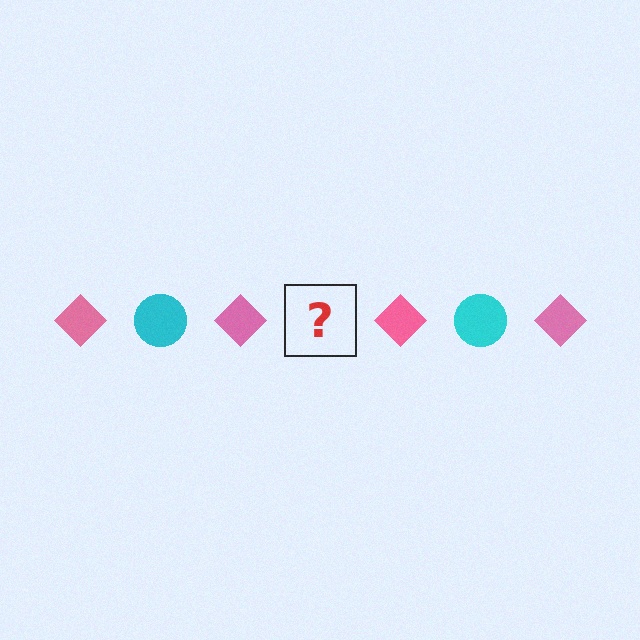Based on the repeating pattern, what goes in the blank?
The blank should be a cyan circle.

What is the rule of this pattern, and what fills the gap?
The rule is that the pattern alternates between pink diamond and cyan circle. The gap should be filled with a cyan circle.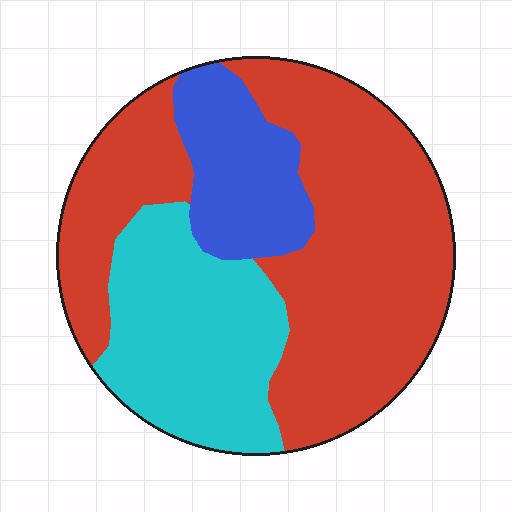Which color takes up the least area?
Blue, at roughly 15%.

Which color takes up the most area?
Red, at roughly 55%.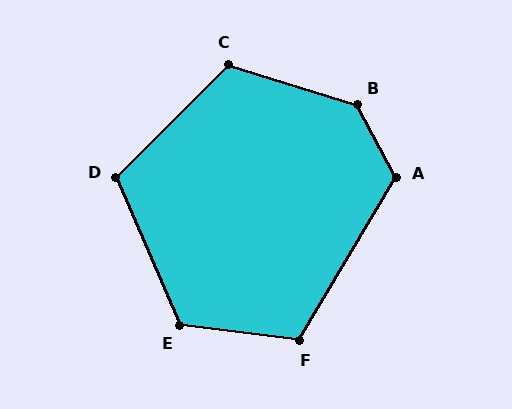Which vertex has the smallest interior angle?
D, at approximately 112 degrees.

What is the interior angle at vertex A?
Approximately 121 degrees (obtuse).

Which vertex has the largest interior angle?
B, at approximately 135 degrees.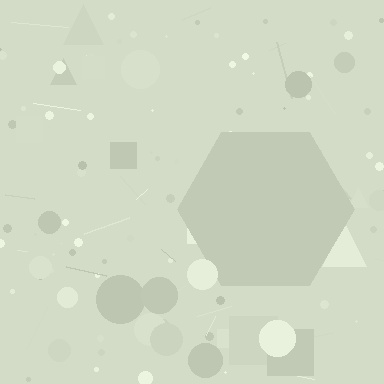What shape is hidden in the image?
A hexagon is hidden in the image.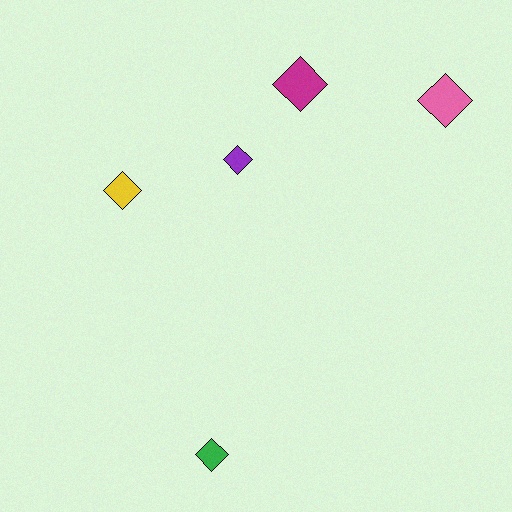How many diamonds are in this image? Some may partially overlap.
There are 5 diamonds.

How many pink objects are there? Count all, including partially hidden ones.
There is 1 pink object.